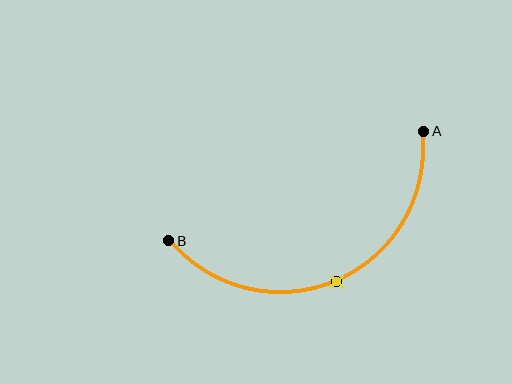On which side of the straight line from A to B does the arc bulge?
The arc bulges below the straight line connecting A and B.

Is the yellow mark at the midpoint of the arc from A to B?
Yes. The yellow mark lies on the arc at equal arc-length from both A and B — it is the arc midpoint.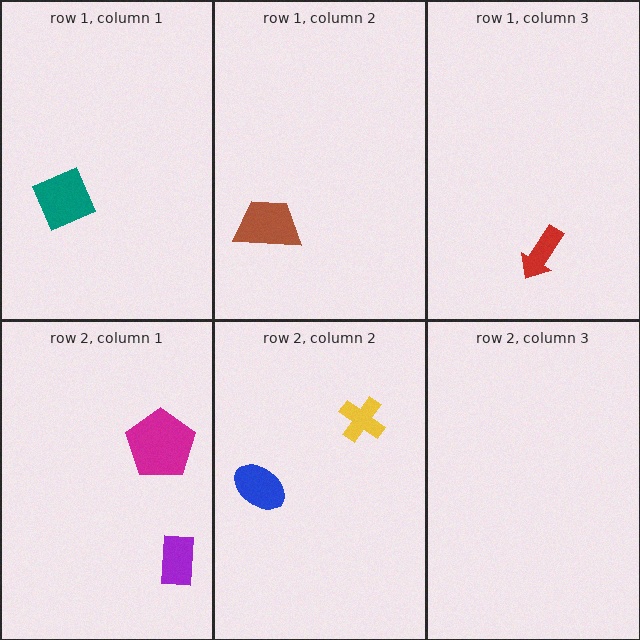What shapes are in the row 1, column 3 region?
The red arrow.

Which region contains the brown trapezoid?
The row 1, column 2 region.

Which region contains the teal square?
The row 1, column 1 region.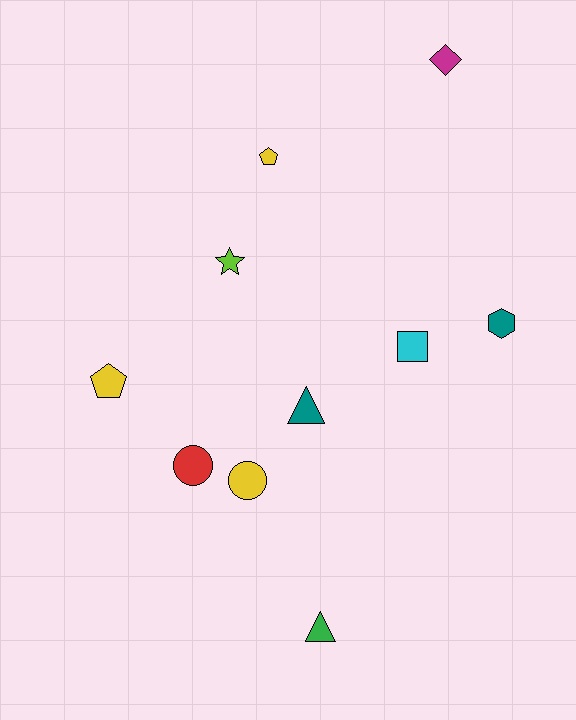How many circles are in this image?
There are 2 circles.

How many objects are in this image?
There are 10 objects.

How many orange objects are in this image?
There are no orange objects.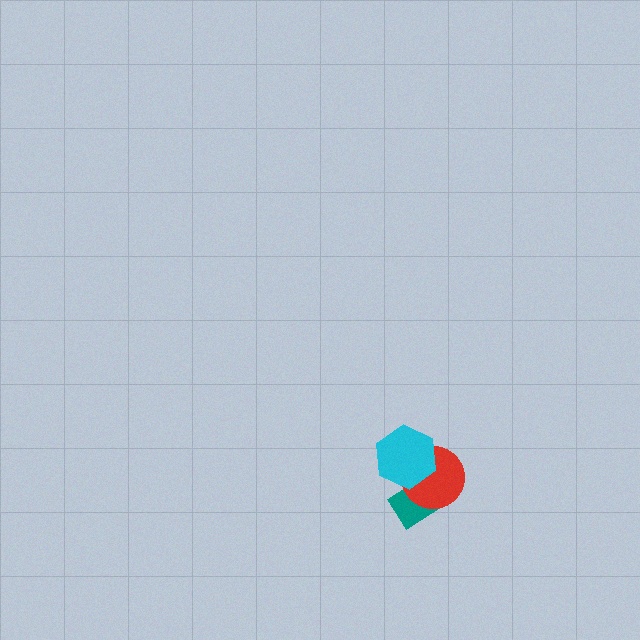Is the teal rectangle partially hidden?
Yes, it is partially covered by another shape.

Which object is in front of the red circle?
The cyan hexagon is in front of the red circle.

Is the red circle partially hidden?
Yes, it is partially covered by another shape.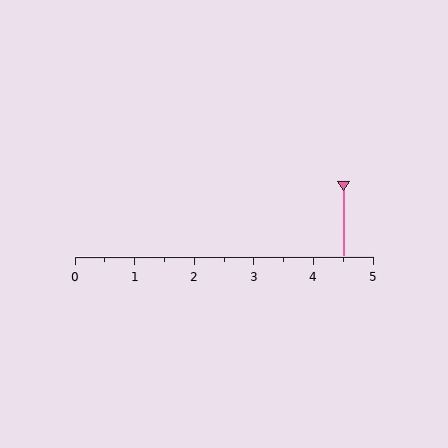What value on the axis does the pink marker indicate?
The marker indicates approximately 4.5.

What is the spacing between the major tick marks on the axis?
The major ticks are spaced 1 apart.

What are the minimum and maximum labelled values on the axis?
The axis runs from 0 to 5.